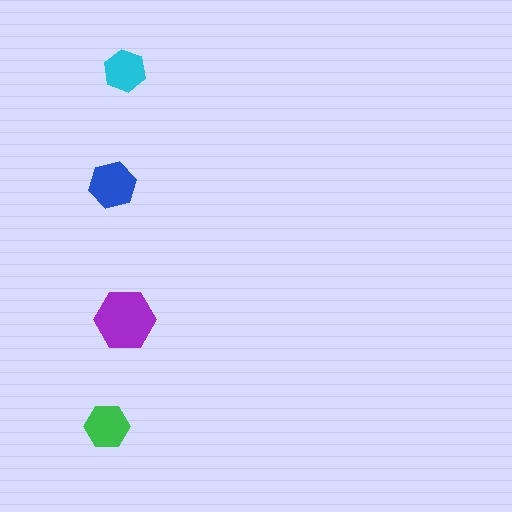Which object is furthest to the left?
The green hexagon is leftmost.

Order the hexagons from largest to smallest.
the purple one, the blue one, the green one, the cyan one.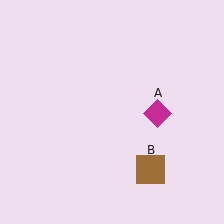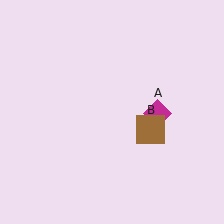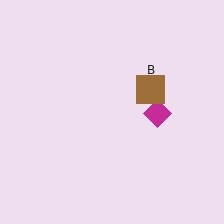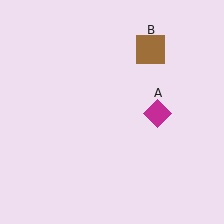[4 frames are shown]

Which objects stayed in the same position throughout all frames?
Magenta diamond (object A) remained stationary.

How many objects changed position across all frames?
1 object changed position: brown square (object B).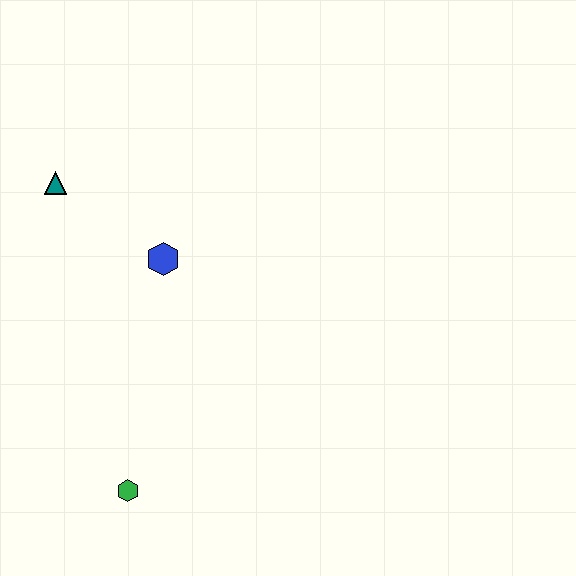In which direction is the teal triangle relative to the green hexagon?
The teal triangle is above the green hexagon.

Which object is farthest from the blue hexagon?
The green hexagon is farthest from the blue hexagon.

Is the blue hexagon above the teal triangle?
No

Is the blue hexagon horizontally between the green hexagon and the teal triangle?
No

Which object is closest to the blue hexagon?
The teal triangle is closest to the blue hexagon.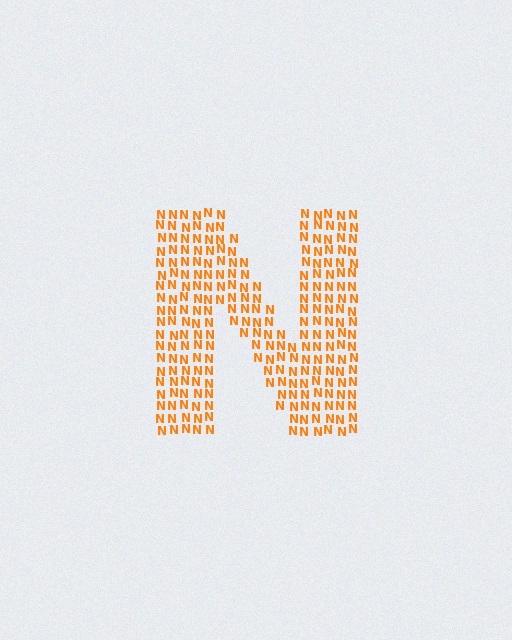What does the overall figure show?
The overall figure shows the letter N.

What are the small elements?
The small elements are letter N's.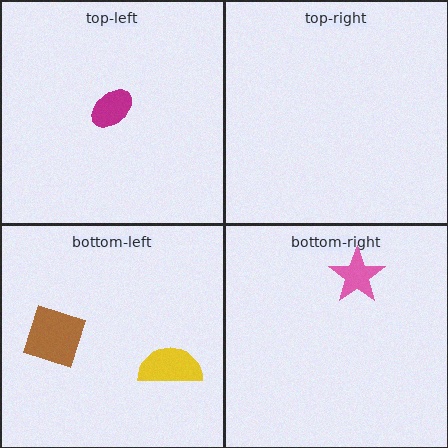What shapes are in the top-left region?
The magenta ellipse.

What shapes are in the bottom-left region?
The brown square, the yellow semicircle.